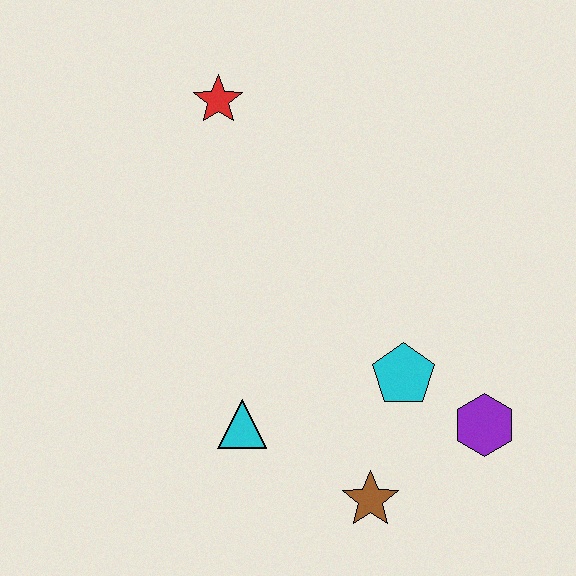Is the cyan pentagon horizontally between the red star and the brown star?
No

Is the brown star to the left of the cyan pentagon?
Yes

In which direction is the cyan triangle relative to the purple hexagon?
The cyan triangle is to the left of the purple hexagon.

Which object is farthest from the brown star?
The red star is farthest from the brown star.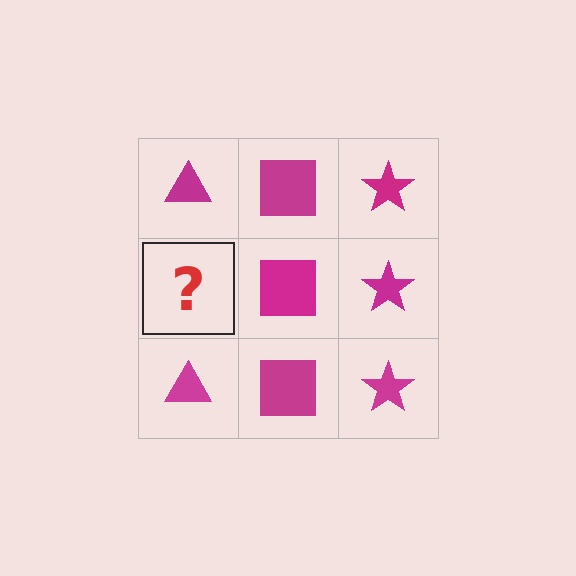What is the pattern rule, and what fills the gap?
The rule is that each column has a consistent shape. The gap should be filled with a magenta triangle.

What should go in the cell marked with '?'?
The missing cell should contain a magenta triangle.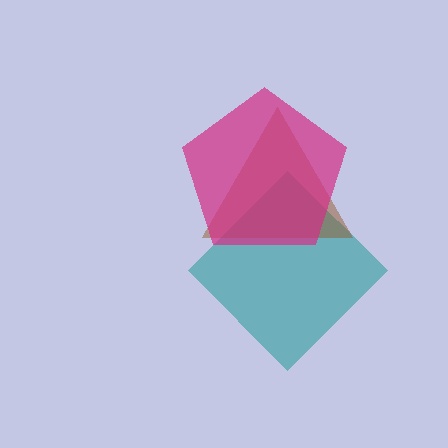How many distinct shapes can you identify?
There are 3 distinct shapes: a teal diamond, a brown triangle, a magenta pentagon.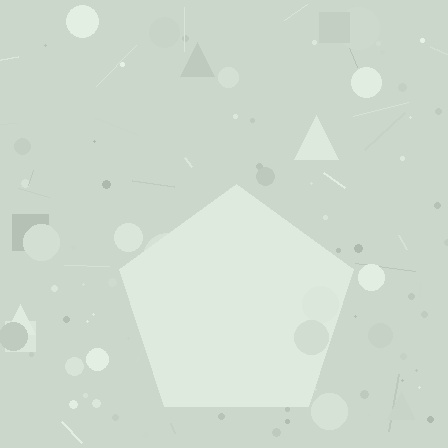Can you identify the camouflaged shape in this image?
The camouflaged shape is a pentagon.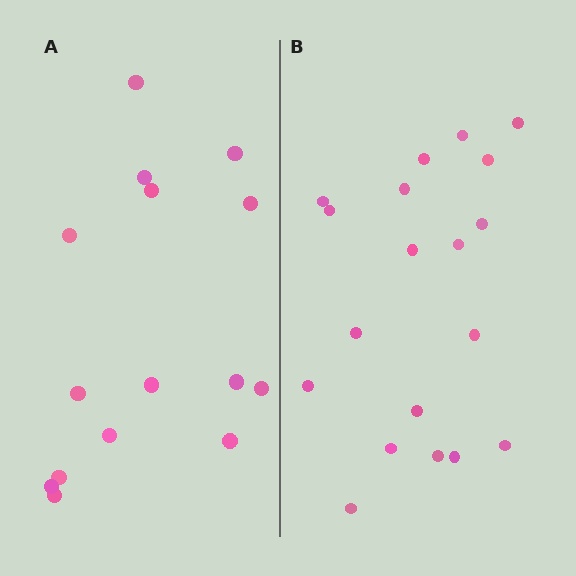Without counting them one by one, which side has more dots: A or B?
Region B (the right region) has more dots.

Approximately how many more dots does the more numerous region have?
Region B has about 4 more dots than region A.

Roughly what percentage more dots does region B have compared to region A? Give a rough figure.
About 25% more.